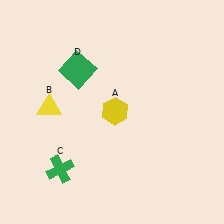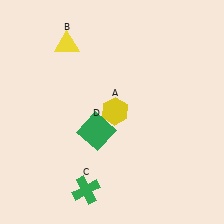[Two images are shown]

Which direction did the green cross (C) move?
The green cross (C) moved right.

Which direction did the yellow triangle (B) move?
The yellow triangle (B) moved up.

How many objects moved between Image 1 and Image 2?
3 objects moved between the two images.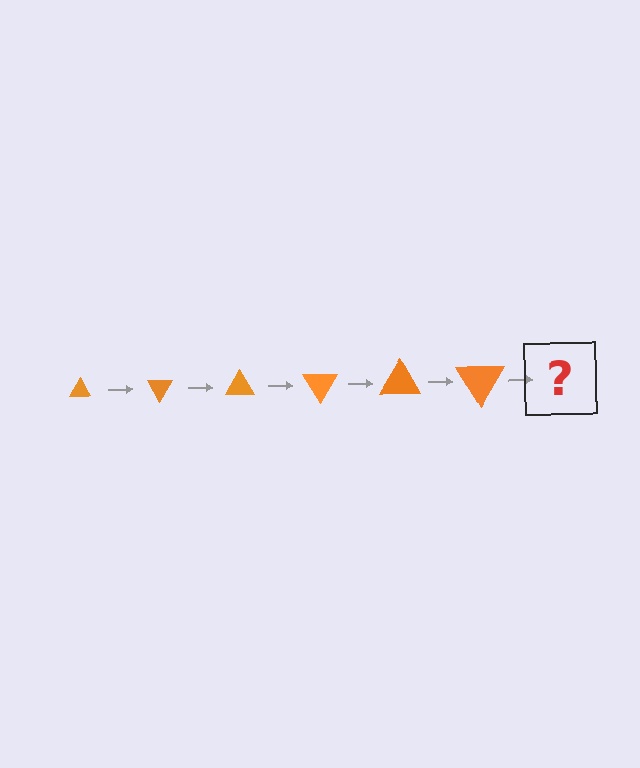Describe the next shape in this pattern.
It should be a triangle, larger than the previous one and rotated 360 degrees from the start.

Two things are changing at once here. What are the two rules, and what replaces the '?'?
The two rules are that the triangle grows larger each step and it rotates 60 degrees each step. The '?' should be a triangle, larger than the previous one and rotated 360 degrees from the start.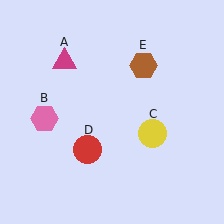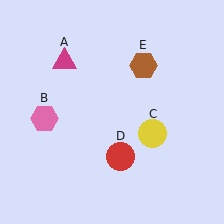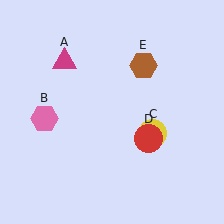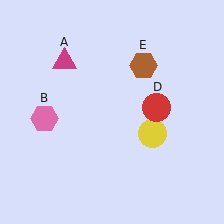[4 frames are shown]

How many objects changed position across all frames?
1 object changed position: red circle (object D).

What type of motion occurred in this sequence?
The red circle (object D) rotated counterclockwise around the center of the scene.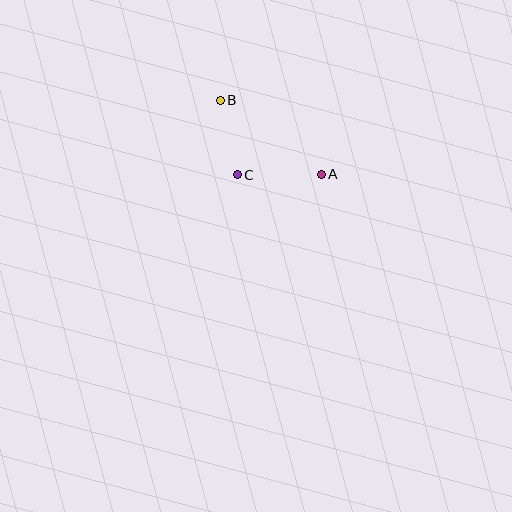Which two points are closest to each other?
Points B and C are closest to each other.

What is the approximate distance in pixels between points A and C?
The distance between A and C is approximately 84 pixels.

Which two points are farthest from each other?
Points A and B are farthest from each other.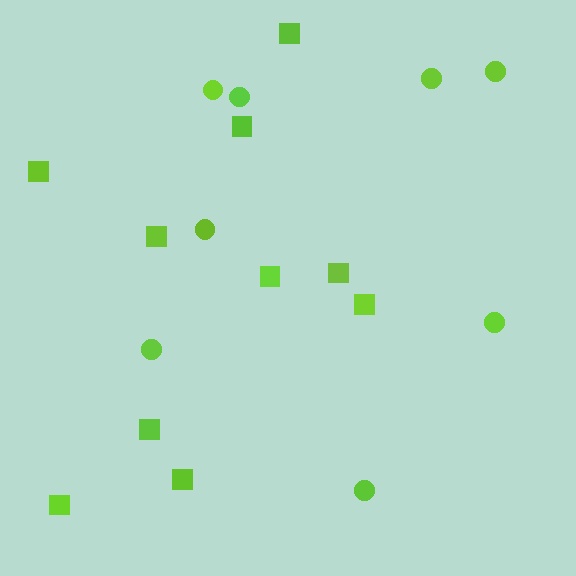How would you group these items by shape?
There are 2 groups: one group of circles (8) and one group of squares (10).